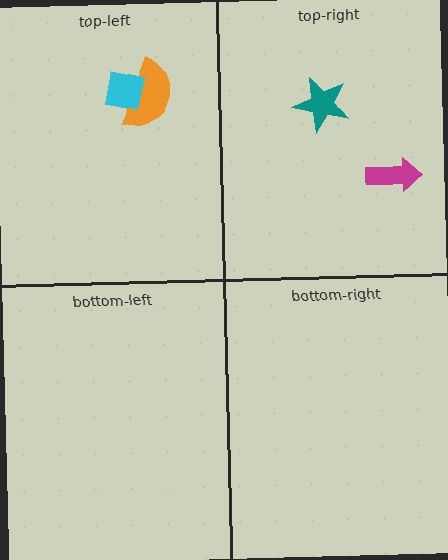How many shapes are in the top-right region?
2.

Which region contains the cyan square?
The top-left region.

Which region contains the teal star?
The top-right region.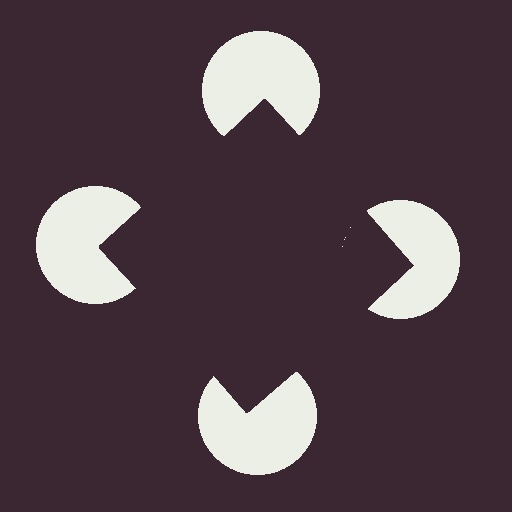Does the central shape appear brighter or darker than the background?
It typically appears slightly darker than the background, even though no actual brightness change is drawn.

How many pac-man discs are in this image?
There are 4 — one at each vertex of the illusory square.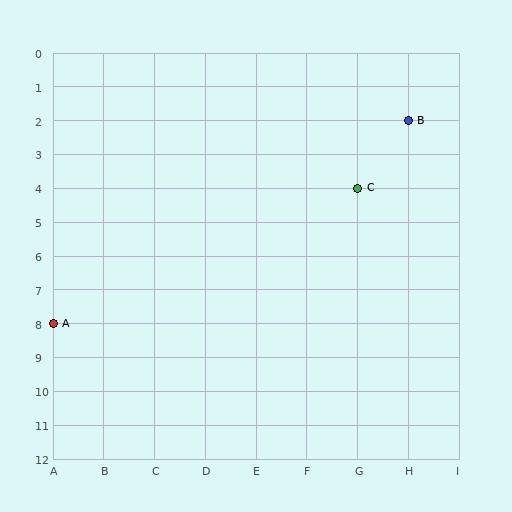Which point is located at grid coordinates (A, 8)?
Point A is at (A, 8).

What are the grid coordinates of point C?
Point C is at grid coordinates (G, 4).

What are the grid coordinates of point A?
Point A is at grid coordinates (A, 8).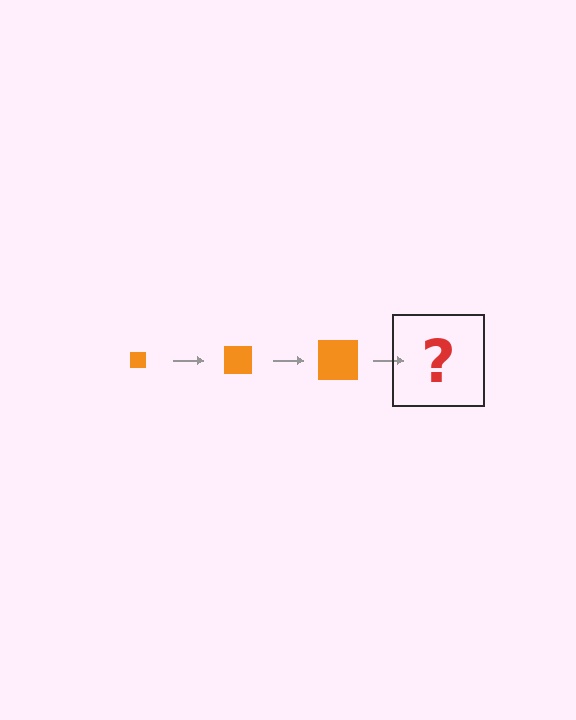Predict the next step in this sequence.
The next step is an orange square, larger than the previous one.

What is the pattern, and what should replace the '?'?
The pattern is that the square gets progressively larger each step. The '?' should be an orange square, larger than the previous one.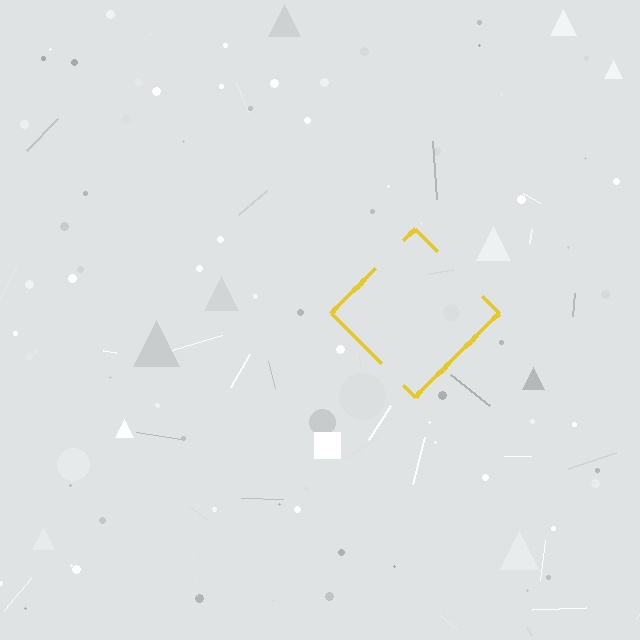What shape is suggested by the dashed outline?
The dashed outline suggests a diamond.